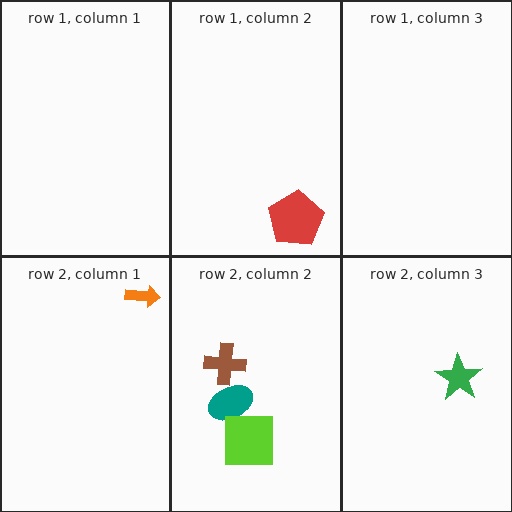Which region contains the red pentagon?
The row 1, column 2 region.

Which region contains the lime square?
The row 2, column 2 region.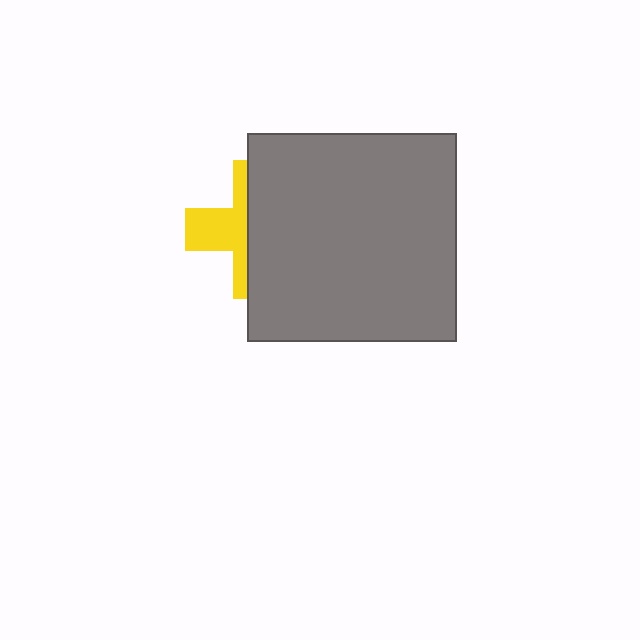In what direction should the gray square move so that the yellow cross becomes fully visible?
The gray square should move right. That is the shortest direction to clear the overlap and leave the yellow cross fully visible.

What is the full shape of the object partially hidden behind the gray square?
The partially hidden object is a yellow cross.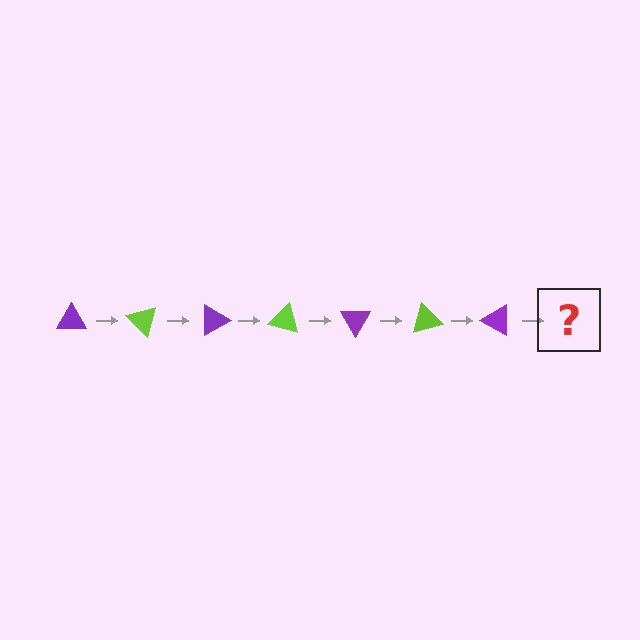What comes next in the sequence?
The next element should be a lime triangle, rotated 315 degrees from the start.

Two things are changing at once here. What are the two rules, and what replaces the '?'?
The two rules are that it rotates 45 degrees each step and the color cycles through purple and lime. The '?' should be a lime triangle, rotated 315 degrees from the start.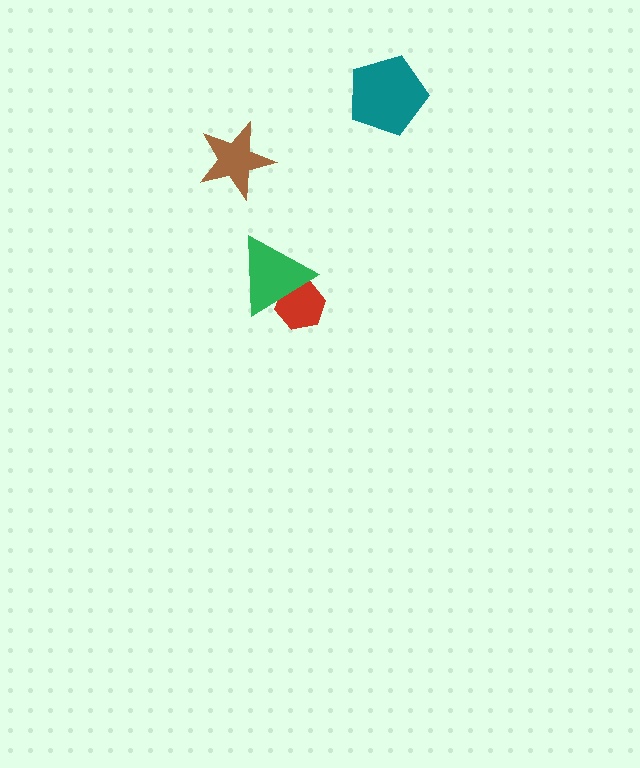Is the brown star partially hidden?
No, no other shape covers it.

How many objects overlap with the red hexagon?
1 object overlaps with the red hexagon.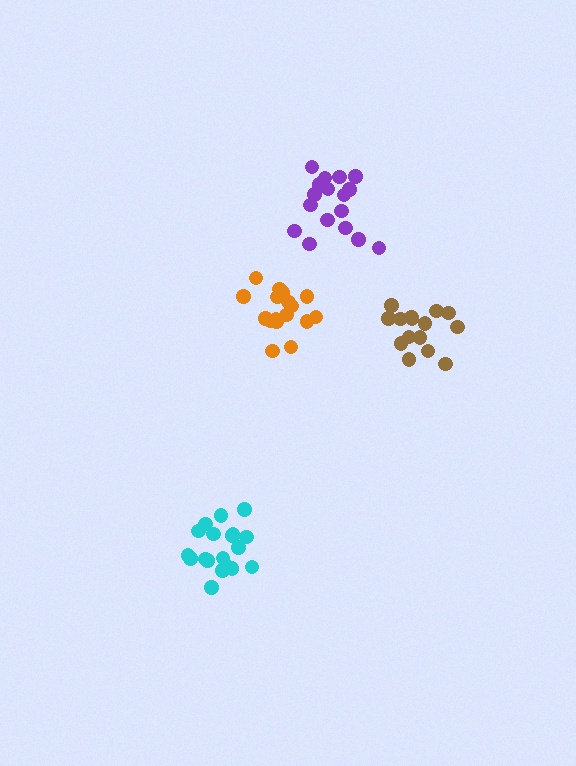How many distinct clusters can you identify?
There are 4 distinct clusters.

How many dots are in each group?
Group 1: 15 dots, Group 2: 17 dots, Group 3: 17 dots, Group 4: 19 dots (68 total).